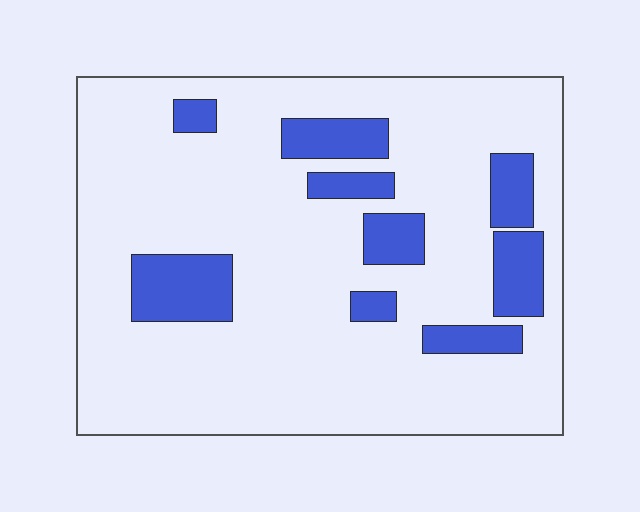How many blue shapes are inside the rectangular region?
9.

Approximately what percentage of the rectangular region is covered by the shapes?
Approximately 15%.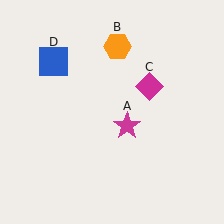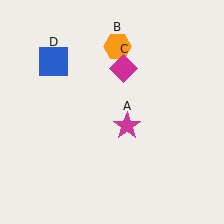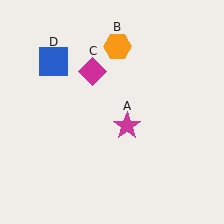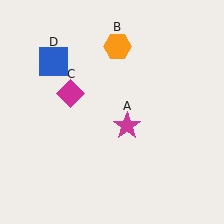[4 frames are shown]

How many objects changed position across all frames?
1 object changed position: magenta diamond (object C).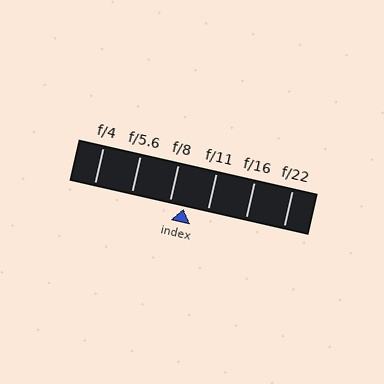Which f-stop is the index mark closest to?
The index mark is closest to f/8.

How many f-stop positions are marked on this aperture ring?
There are 6 f-stop positions marked.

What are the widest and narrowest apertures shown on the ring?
The widest aperture shown is f/4 and the narrowest is f/22.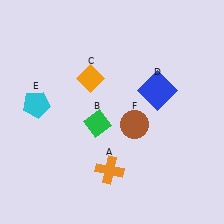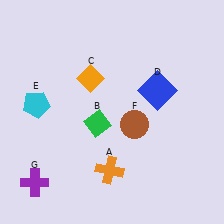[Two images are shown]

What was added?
A purple cross (G) was added in Image 2.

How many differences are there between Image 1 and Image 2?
There is 1 difference between the two images.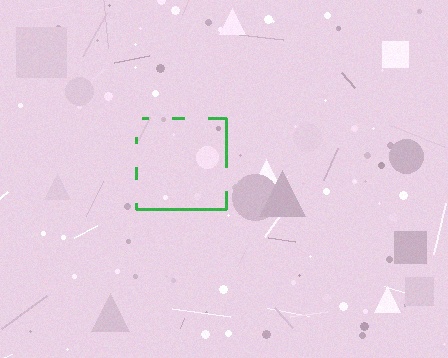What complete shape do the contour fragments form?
The contour fragments form a square.